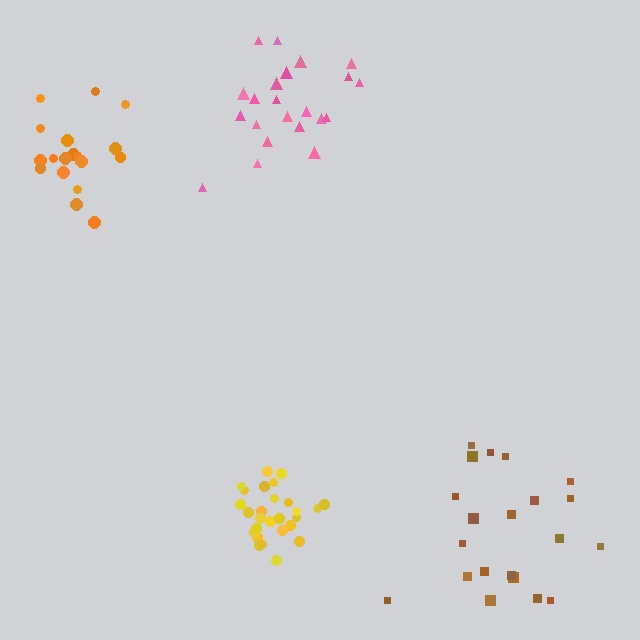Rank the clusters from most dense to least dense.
yellow, pink, orange, brown.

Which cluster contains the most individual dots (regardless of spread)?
Yellow (27).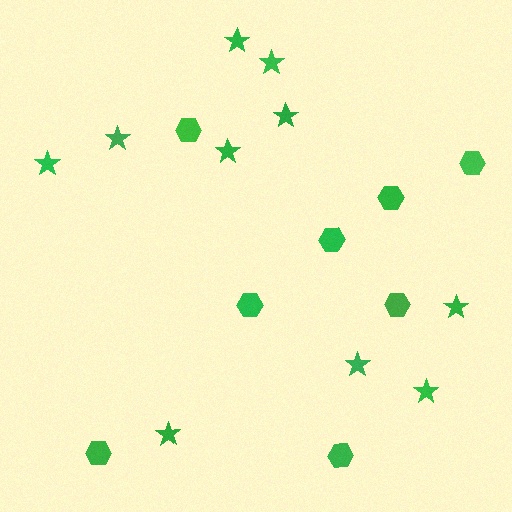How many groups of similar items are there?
There are 2 groups: one group of hexagons (8) and one group of stars (10).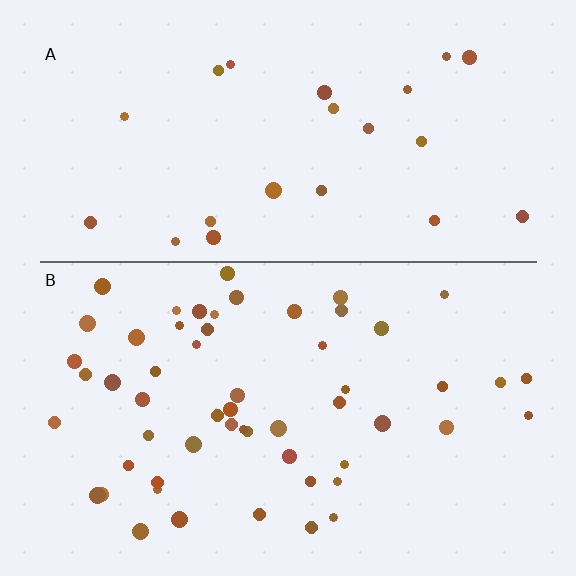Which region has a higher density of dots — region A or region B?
B (the bottom).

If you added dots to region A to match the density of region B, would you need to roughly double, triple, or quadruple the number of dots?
Approximately double.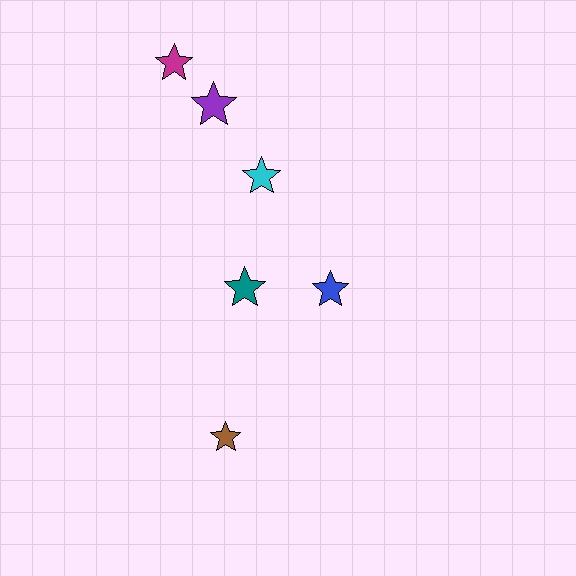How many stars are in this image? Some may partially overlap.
There are 6 stars.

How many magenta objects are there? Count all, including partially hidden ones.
There is 1 magenta object.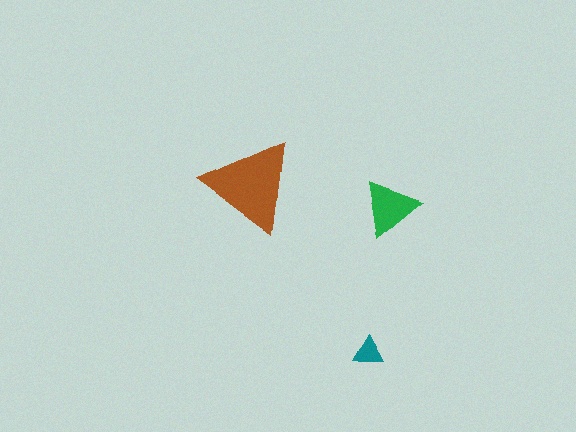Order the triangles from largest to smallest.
the brown one, the green one, the teal one.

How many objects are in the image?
There are 3 objects in the image.